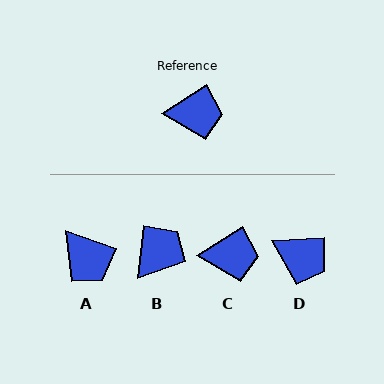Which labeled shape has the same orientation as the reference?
C.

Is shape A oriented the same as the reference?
No, it is off by about 52 degrees.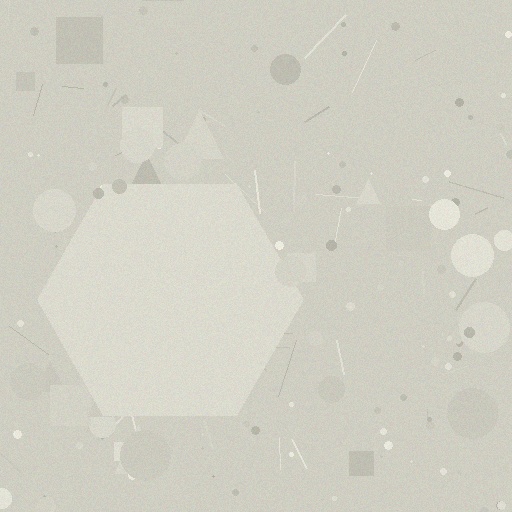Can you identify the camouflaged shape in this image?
The camouflaged shape is a hexagon.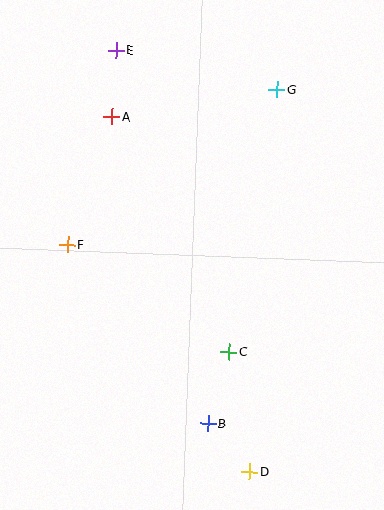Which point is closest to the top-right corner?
Point G is closest to the top-right corner.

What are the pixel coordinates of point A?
Point A is at (112, 117).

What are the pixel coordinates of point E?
Point E is at (116, 50).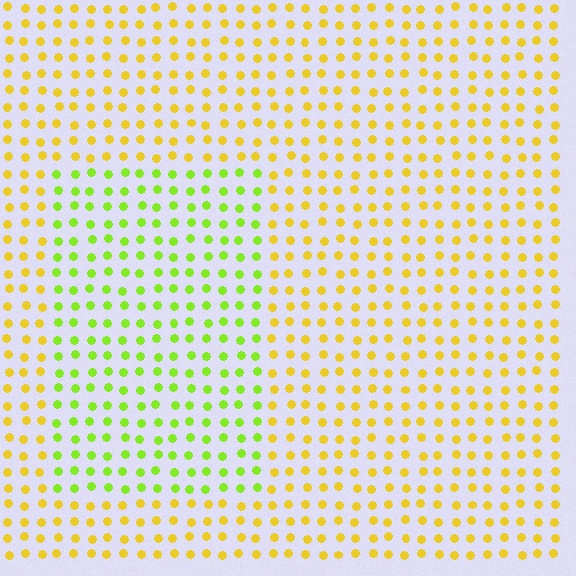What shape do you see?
I see a rectangle.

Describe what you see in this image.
The image is filled with small yellow elements in a uniform arrangement. A rectangle-shaped region is visible where the elements are tinted to a slightly different hue, forming a subtle color boundary.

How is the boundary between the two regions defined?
The boundary is defined purely by a slight shift in hue (about 41 degrees). Spacing, size, and orientation are identical on both sides.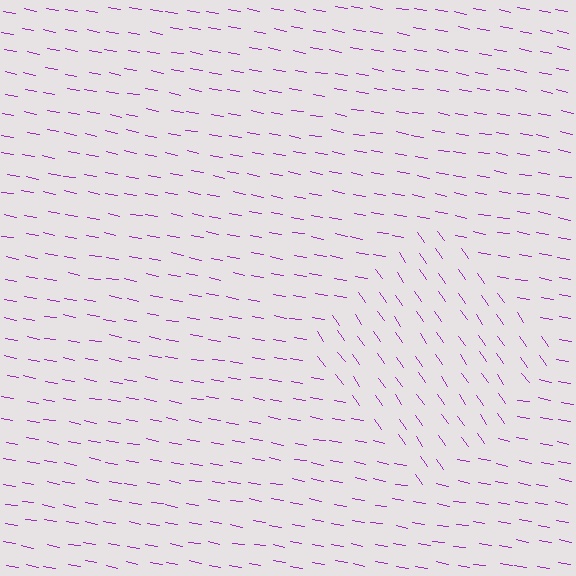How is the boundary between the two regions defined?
The boundary is defined purely by a change in line orientation (approximately 45 degrees difference). All lines are the same color and thickness.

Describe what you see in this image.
The image is filled with small purple line segments. A diamond region in the image has lines oriented differently from the surrounding lines, creating a visible texture boundary.